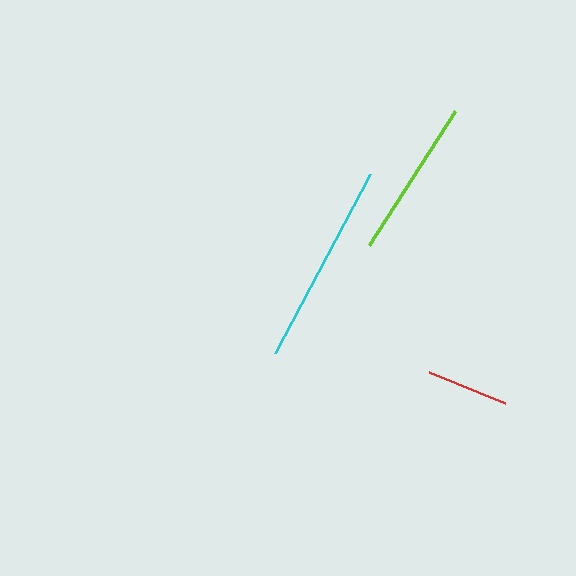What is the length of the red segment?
The red segment is approximately 83 pixels long.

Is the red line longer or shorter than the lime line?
The lime line is longer than the red line.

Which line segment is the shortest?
The red line is the shortest at approximately 83 pixels.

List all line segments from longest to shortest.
From longest to shortest: cyan, lime, red.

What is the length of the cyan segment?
The cyan segment is approximately 203 pixels long.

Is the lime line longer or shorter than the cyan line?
The cyan line is longer than the lime line.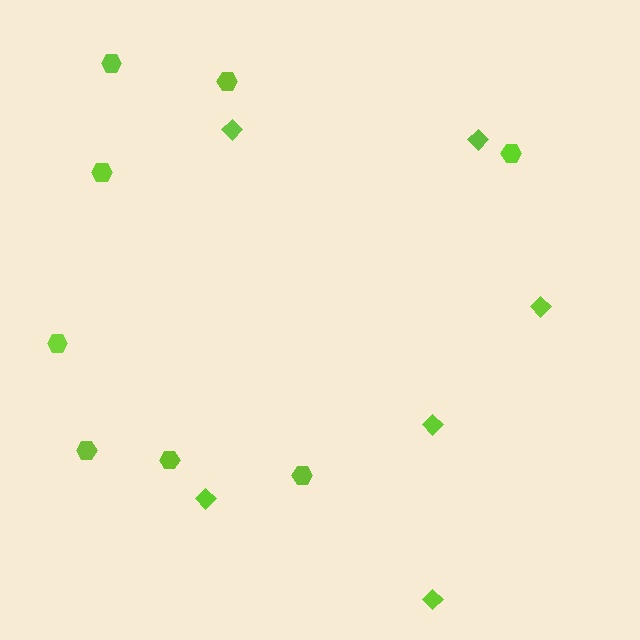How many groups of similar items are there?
There are 2 groups: one group of diamonds (6) and one group of hexagons (8).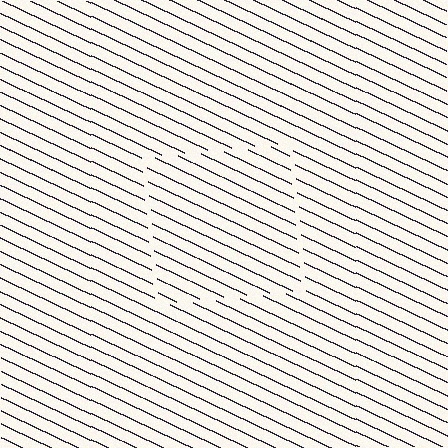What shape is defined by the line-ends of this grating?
An illusory square. The interior of the shape contains the same grating, shifted by half a period — the contour is defined by the phase discontinuity where line-ends from the inner and outer gratings abut.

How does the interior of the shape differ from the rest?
The interior of the shape contains the same grating, shifted by half a period — the contour is defined by the phase discontinuity where line-ends from the inner and outer gratings abut.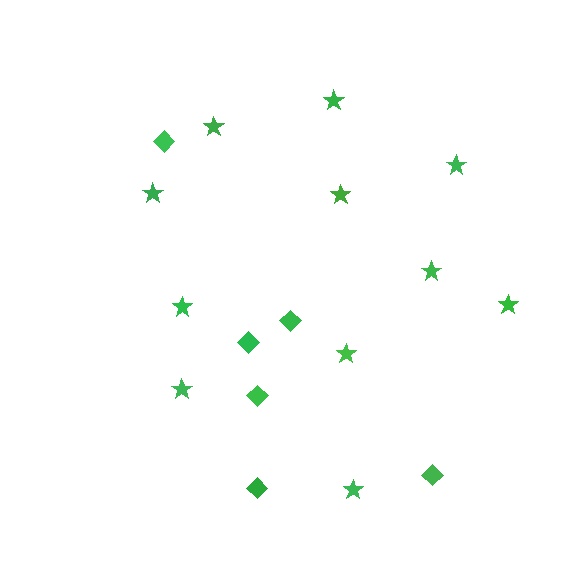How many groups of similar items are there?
There are 2 groups: one group of diamonds (6) and one group of stars (11).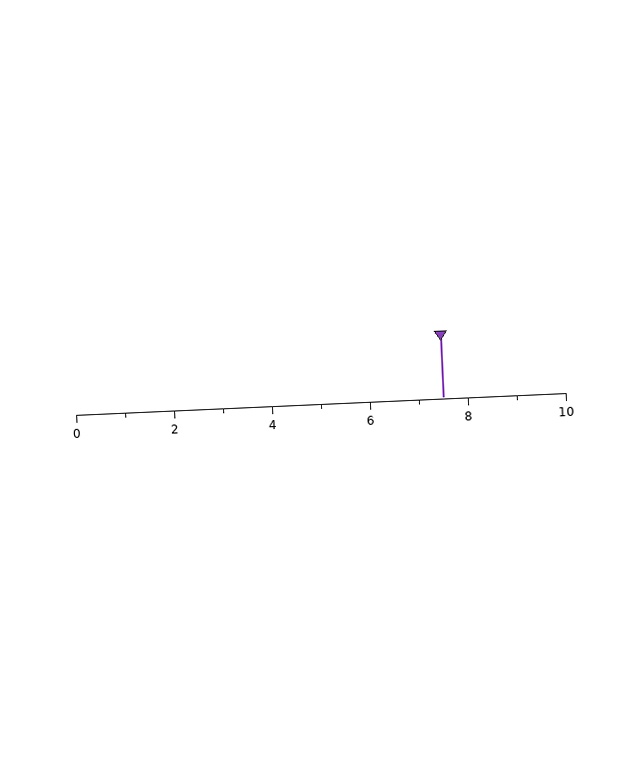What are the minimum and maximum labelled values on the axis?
The axis runs from 0 to 10.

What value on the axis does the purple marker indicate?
The marker indicates approximately 7.5.